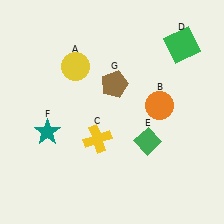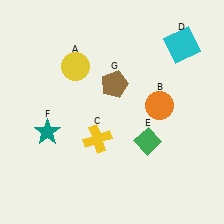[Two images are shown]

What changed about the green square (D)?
In Image 1, D is green. In Image 2, it changed to cyan.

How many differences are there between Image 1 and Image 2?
There is 1 difference between the two images.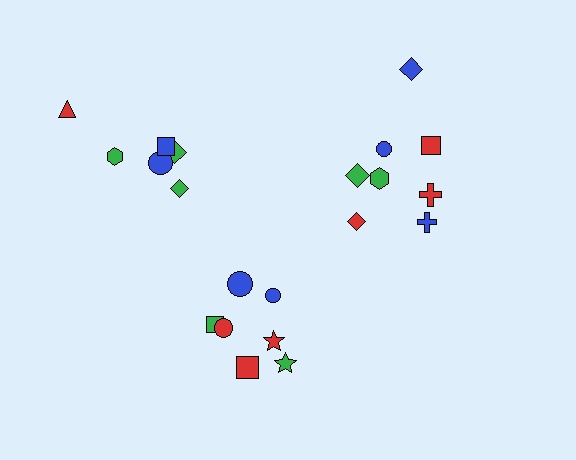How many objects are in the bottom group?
There are 7 objects.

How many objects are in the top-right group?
There are 8 objects.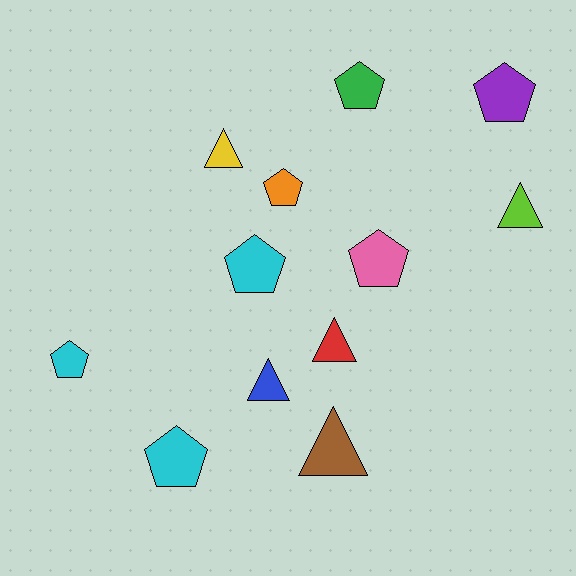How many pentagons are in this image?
There are 7 pentagons.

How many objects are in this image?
There are 12 objects.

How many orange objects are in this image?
There is 1 orange object.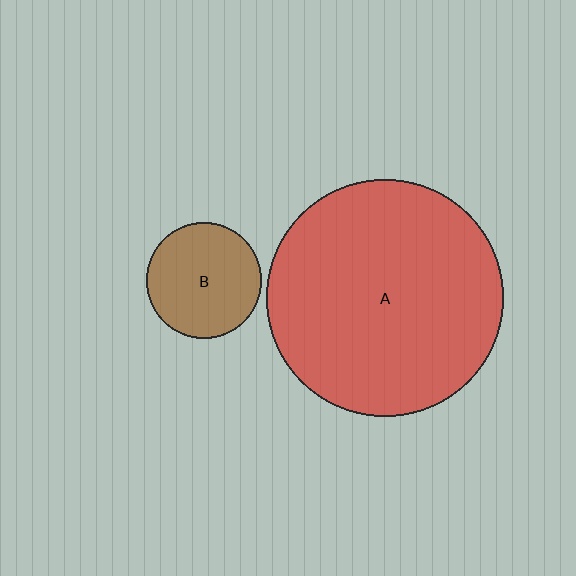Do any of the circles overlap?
No, none of the circles overlap.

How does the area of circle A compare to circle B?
Approximately 4.2 times.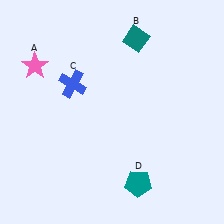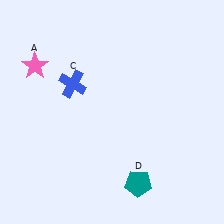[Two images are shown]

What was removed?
The teal diamond (B) was removed in Image 2.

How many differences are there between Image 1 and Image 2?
There is 1 difference between the two images.